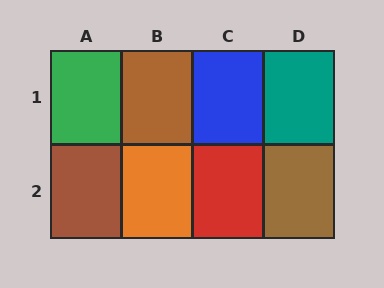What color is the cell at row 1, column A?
Green.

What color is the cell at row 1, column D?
Teal.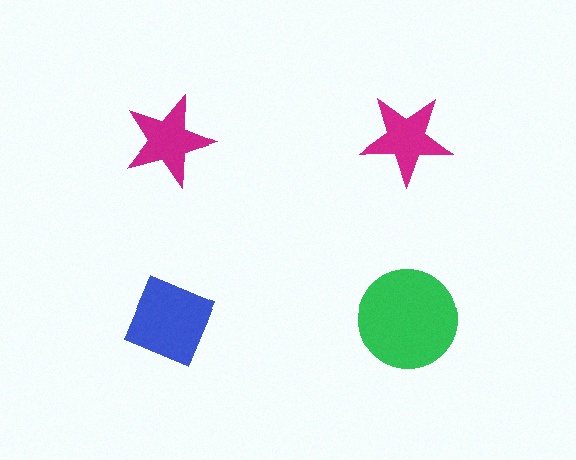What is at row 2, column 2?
A green circle.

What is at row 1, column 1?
A magenta star.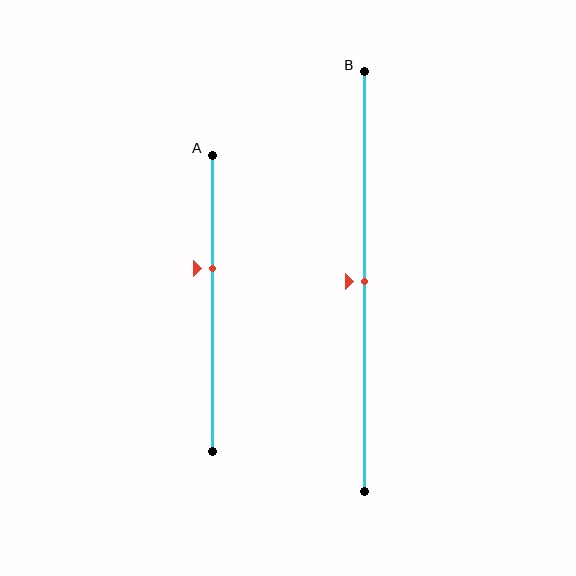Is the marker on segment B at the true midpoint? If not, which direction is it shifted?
Yes, the marker on segment B is at the true midpoint.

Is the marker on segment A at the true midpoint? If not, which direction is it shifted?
No, the marker on segment A is shifted upward by about 12% of the segment length.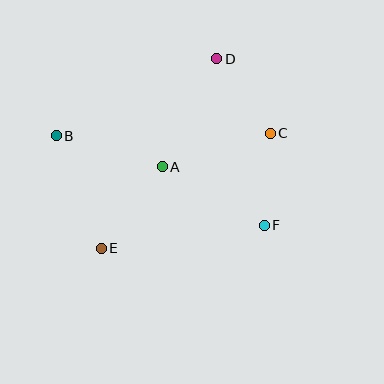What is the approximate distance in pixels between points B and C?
The distance between B and C is approximately 214 pixels.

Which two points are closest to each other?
Points C and D are closest to each other.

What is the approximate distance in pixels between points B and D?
The distance between B and D is approximately 178 pixels.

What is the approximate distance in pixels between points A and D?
The distance between A and D is approximately 121 pixels.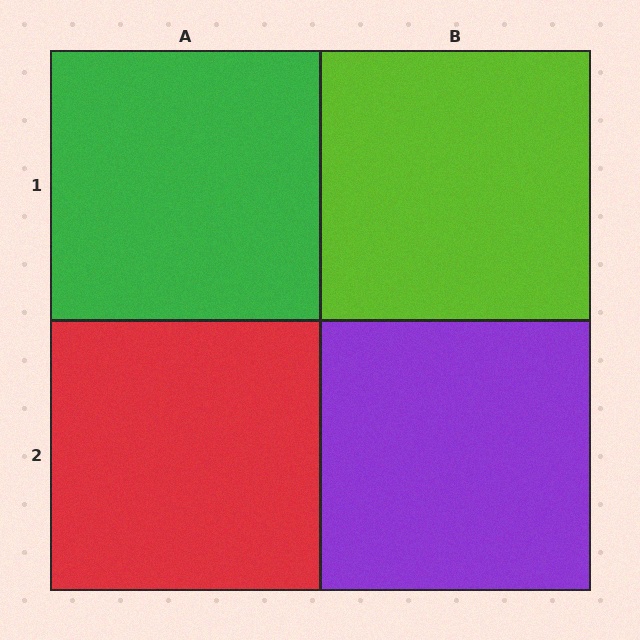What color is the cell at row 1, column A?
Green.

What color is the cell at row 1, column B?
Lime.